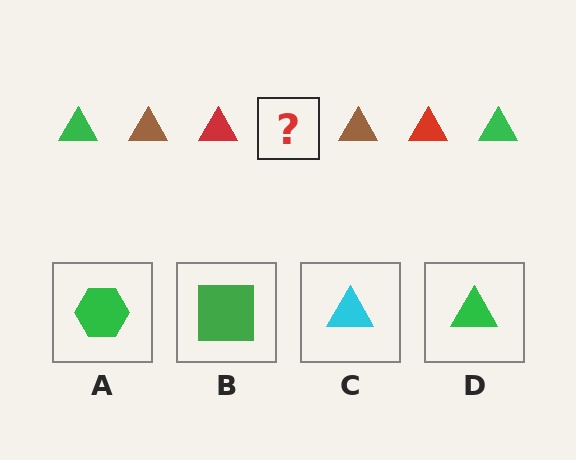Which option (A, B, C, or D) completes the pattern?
D.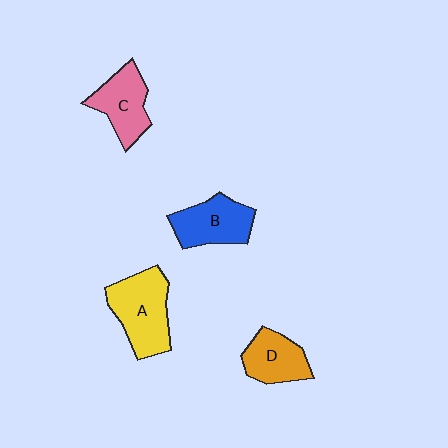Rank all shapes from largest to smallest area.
From largest to smallest: A (yellow), B (blue), C (pink), D (orange).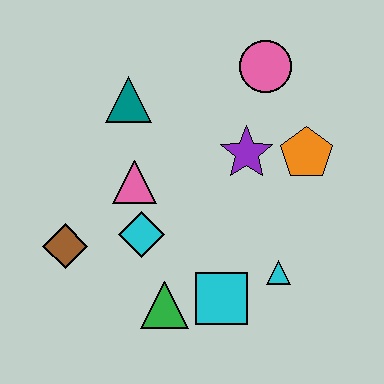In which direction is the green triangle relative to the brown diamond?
The green triangle is to the right of the brown diamond.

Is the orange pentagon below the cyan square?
No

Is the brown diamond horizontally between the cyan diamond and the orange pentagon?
No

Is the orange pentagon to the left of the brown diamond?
No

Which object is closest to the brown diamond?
The cyan diamond is closest to the brown diamond.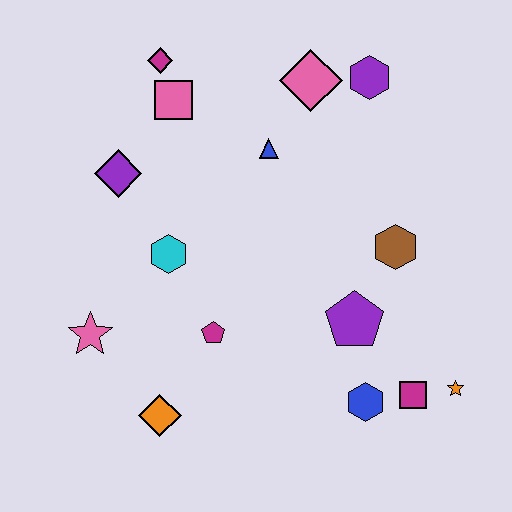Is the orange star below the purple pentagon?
Yes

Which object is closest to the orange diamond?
The magenta pentagon is closest to the orange diamond.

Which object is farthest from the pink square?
The orange star is farthest from the pink square.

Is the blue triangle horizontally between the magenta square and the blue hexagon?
No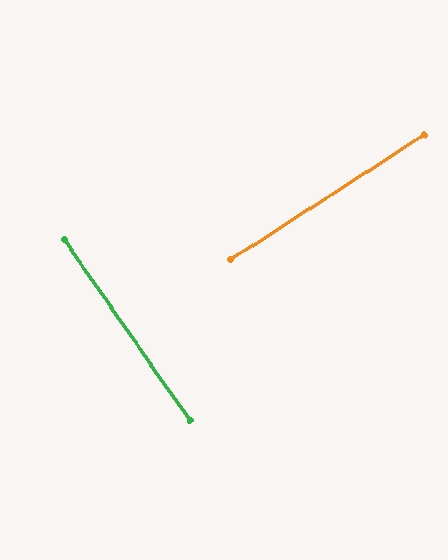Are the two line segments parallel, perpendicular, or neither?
Perpendicular — they meet at approximately 88°.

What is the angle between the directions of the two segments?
Approximately 88 degrees.